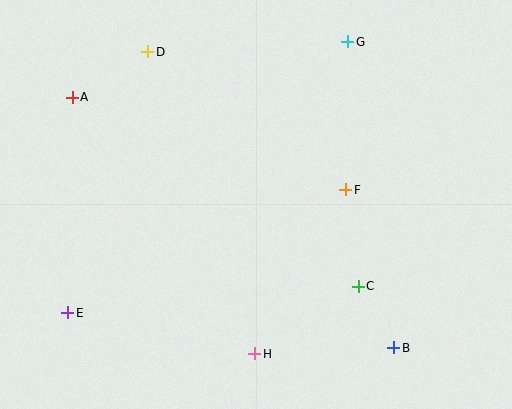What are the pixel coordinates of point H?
Point H is at (255, 354).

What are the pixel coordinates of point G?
Point G is at (348, 42).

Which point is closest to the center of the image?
Point F at (346, 190) is closest to the center.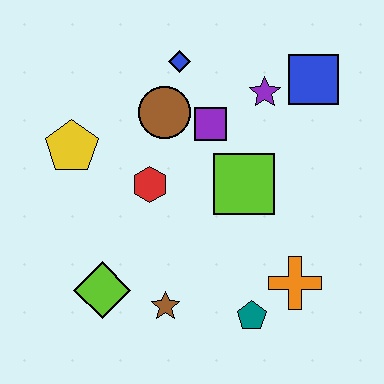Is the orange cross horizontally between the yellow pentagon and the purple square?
No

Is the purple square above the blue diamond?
No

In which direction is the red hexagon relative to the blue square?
The red hexagon is to the left of the blue square.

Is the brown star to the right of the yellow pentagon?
Yes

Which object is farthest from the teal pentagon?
The blue diamond is farthest from the teal pentagon.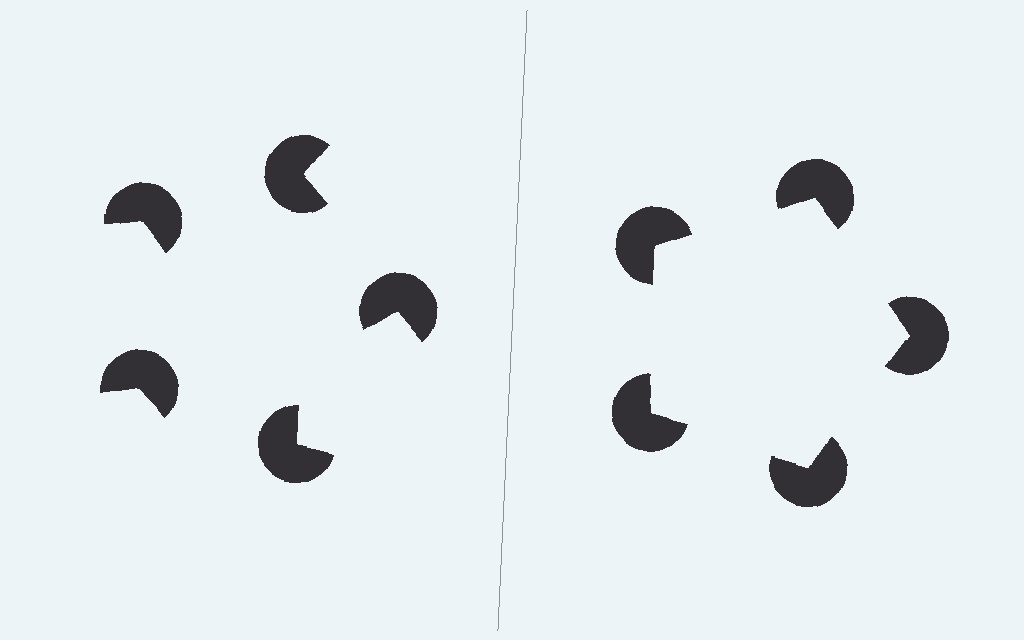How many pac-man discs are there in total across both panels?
10 — 5 on each side.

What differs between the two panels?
The pac-man discs are positioned identically on both sides; only the wedge orientations differ. On the right they align to a pentagon; on the left they are misaligned.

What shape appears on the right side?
An illusory pentagon.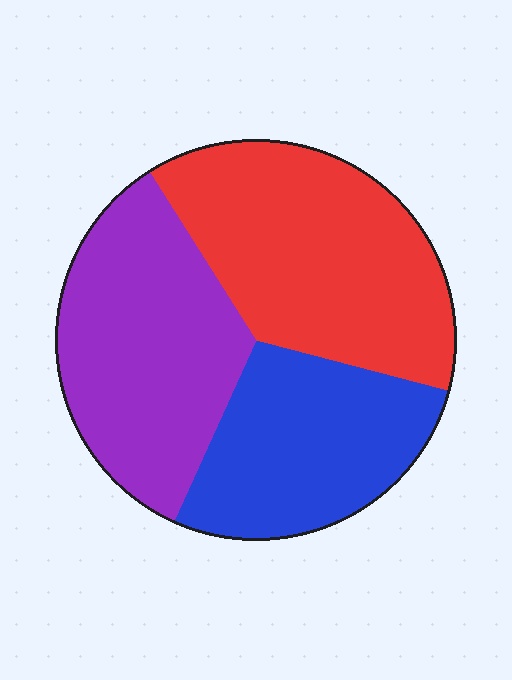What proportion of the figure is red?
Red covers 38% of the figure.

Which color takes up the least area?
Blue, at roughly 30%.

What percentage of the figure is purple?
Purple covers roughly 35% of the figure.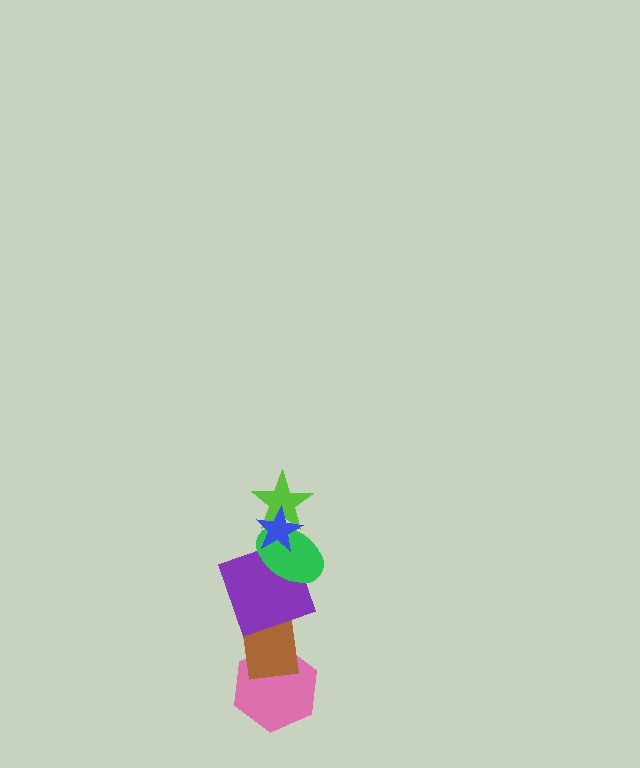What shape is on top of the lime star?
The blue star is on top of the lime star.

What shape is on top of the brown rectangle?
The purple square is on top of the brown rectangle.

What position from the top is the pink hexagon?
The pink hexagon is 6th from the top.